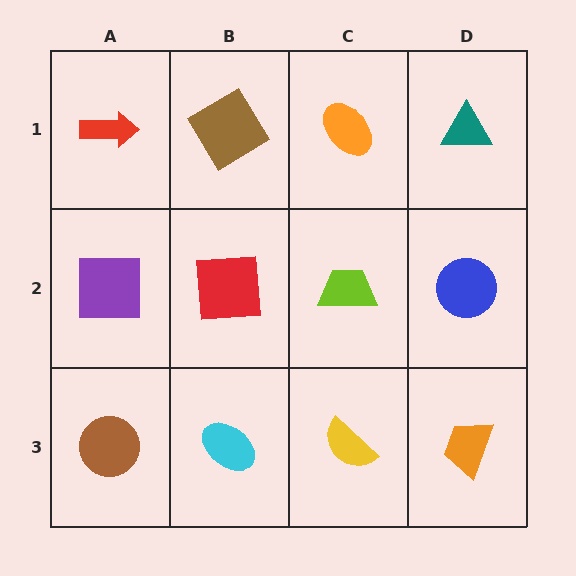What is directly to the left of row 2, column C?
A red square.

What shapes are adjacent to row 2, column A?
A red arrow (row 1, column A), a brown circle (row 3, column A), a red square (row 2, column B).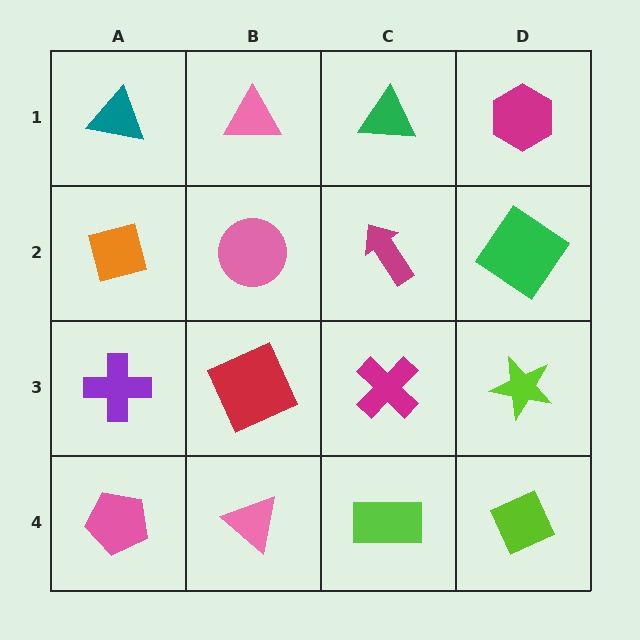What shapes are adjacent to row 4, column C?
A magenta cross (row 3, column C), a pink triangle (row 4, column B), a lime diamond (row 4, column D).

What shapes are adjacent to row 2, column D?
A magenta hexagon (row 1, column D), a lime star (row 3, column D), a magenta arrow (row 2, column C).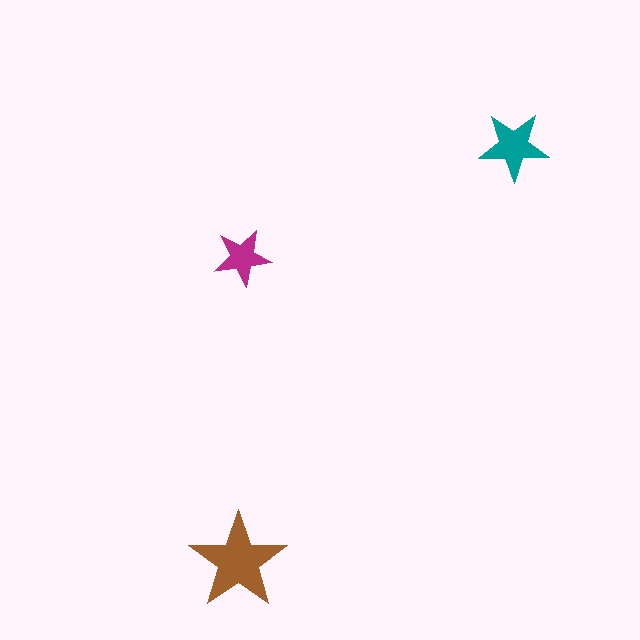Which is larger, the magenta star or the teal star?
The teal one.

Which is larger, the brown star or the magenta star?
The brown one.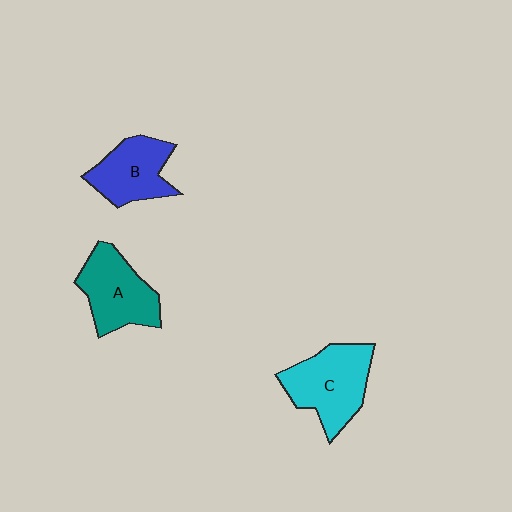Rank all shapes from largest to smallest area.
From largest to smallest: C (cyan), A (teal), B (blue).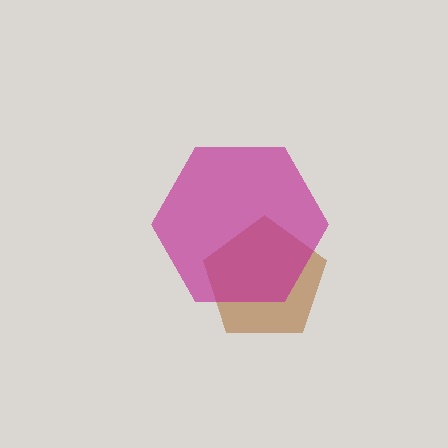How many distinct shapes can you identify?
There are 2 distinct shapes: a brown pentagon, a magenta hexagon.